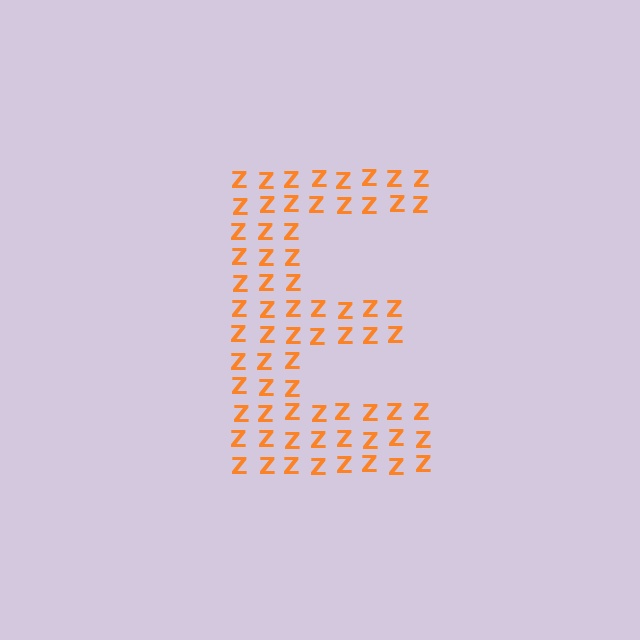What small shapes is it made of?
It is made of small letter Z's.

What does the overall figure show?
The overall figure shows the letter E.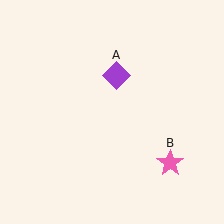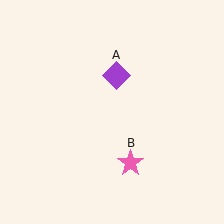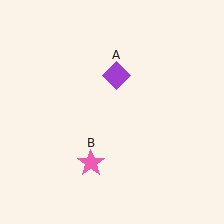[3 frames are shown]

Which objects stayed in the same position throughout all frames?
Purple diamond (object A) remained stationary.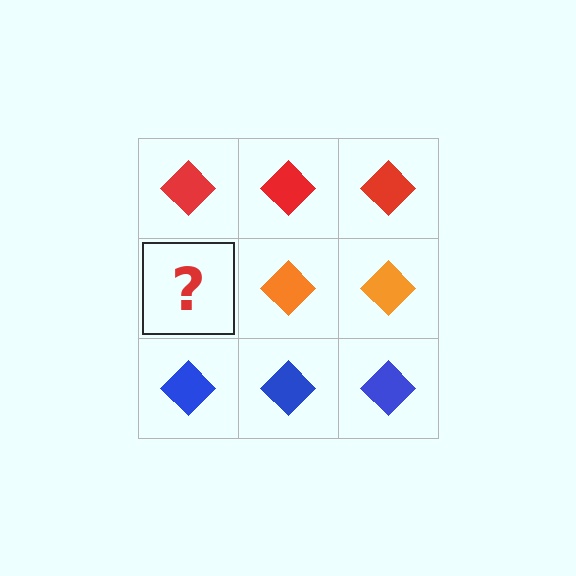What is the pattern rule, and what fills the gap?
The rule is that each row has a consistent color. The gap should be filled with an orange diamond.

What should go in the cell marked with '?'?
The missing cell should contain an orange diamond.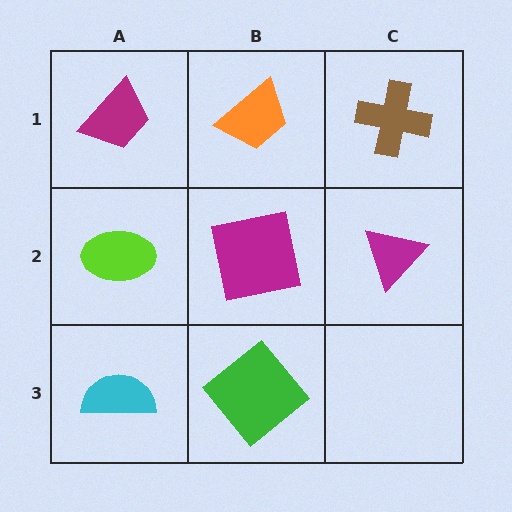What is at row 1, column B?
An orange trapezoid.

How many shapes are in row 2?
3 shapes.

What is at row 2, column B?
A magenta square.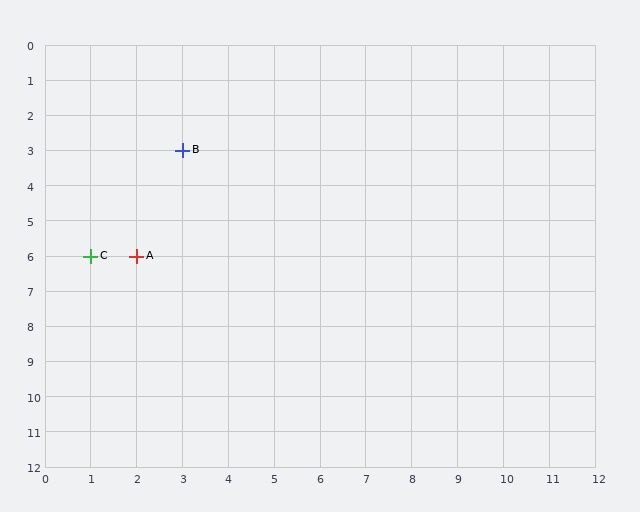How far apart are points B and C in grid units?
Points B and C are 2 columns and 3 rows apart (about 3.6 grid units diagonally).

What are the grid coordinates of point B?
Point B is at grid coordinates (3, 3).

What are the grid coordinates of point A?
Point A is at grid coordinates (2, 6).